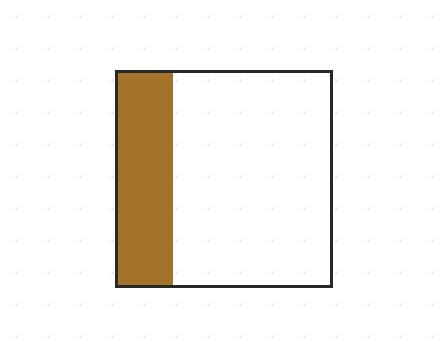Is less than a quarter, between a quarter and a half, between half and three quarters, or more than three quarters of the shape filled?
Between a quarter and a half.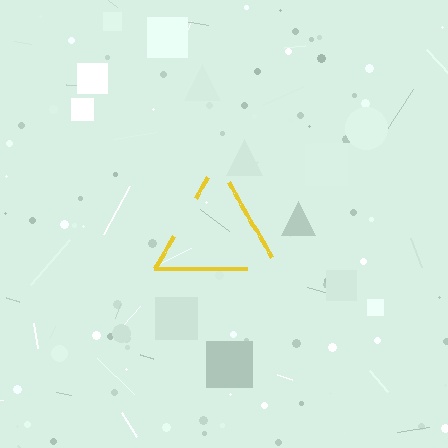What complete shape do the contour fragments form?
The contour fragments form a triangle.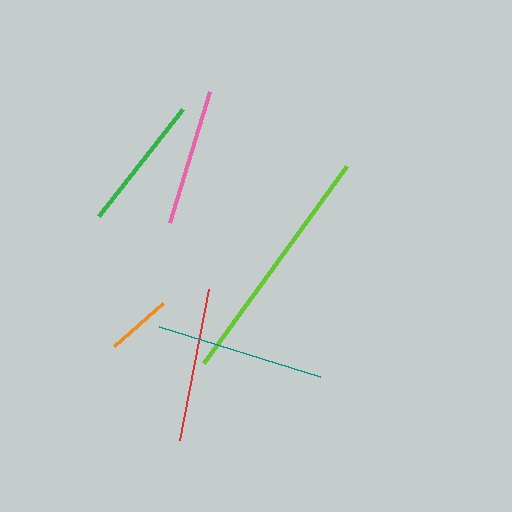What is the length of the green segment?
The green segment is approximately 136 pixels long.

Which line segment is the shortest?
The orange line is the shortest at approximately 66 pixels.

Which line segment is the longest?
The lime line is the longest at approximately 243 pixels.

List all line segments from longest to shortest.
From longest to shortest: lime, teal, red, pink, green, orange.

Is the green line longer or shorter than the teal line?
The teal line is longer than the green line.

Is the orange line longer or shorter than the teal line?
The teal line is longer than the orange line.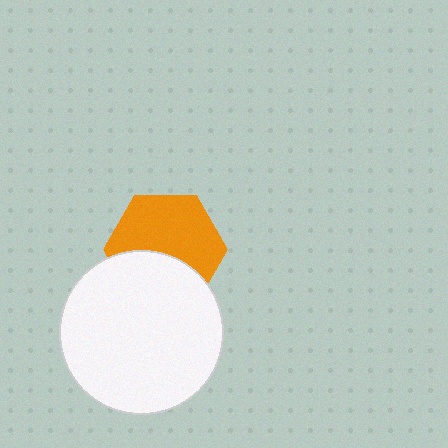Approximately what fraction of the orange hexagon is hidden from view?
Roughly 38% of the orange hexagon is hidden behind the white circle.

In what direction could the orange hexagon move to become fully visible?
The orange hexagon could move up. That would shift it out from behind the white circle entirely.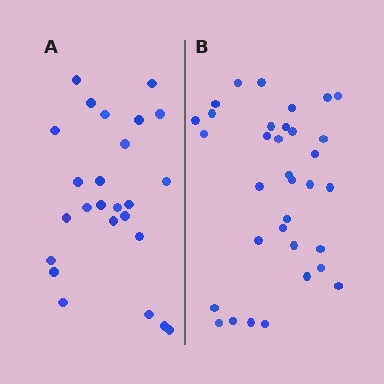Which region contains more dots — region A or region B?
Region B (the right region) has more dots.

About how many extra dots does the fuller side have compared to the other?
Region B has roughly 8 or so more dots than region A.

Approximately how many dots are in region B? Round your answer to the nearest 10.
About 30 dots. (The exact count is 34, which rounds to 30.)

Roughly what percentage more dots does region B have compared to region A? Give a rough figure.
About 35% more.